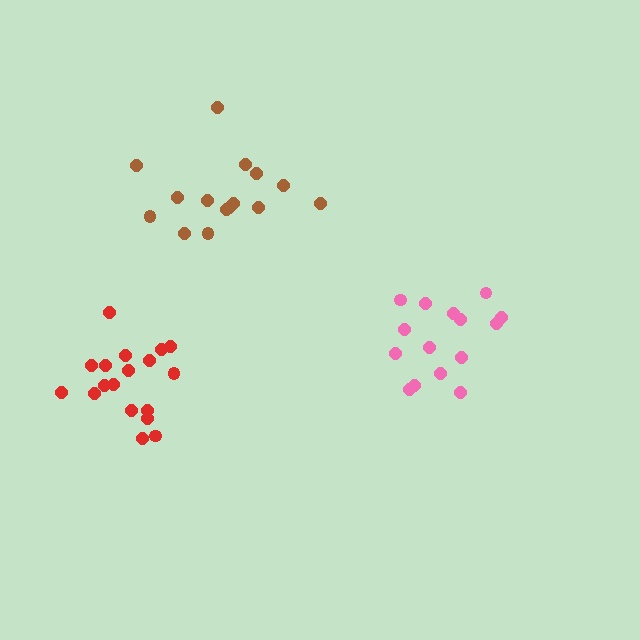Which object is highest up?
The brown cluster is topmost.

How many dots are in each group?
Group 1: 15 dots, Group 2: 15 dots, Group 3: 18 dots (48 total).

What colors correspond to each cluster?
The clusters are colored: brown, pink, red.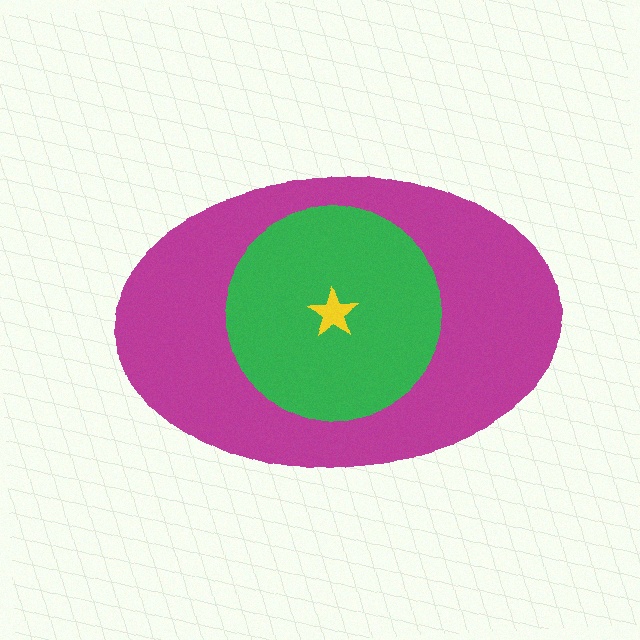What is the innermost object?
The yellow star.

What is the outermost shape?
The magenta ellipse.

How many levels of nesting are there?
3.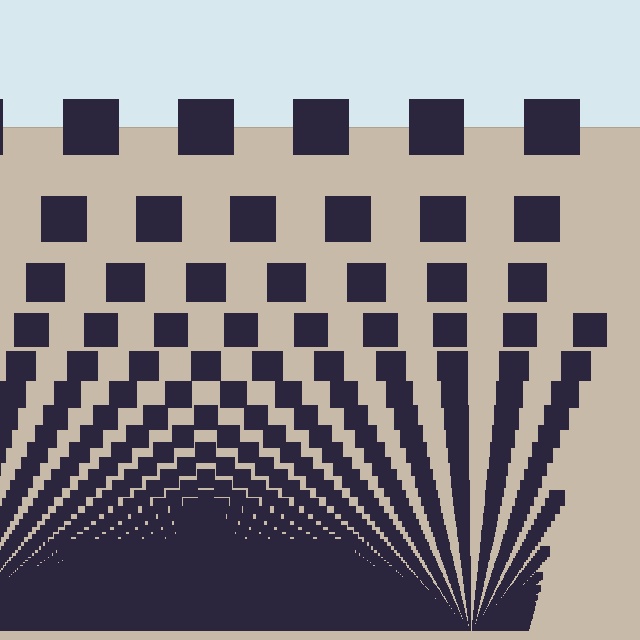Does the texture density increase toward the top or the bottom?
Density increases toward the bottom.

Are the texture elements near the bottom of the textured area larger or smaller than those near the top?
Smaller. The gradient is inverted — elements near the bottom are smaller and denser.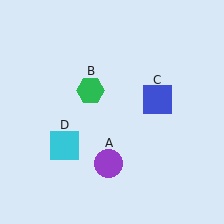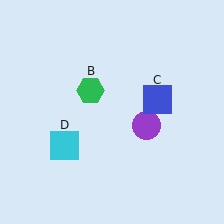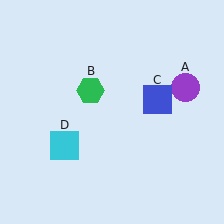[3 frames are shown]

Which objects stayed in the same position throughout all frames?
Green hexagon (object B) and blue square (object C) and cyan square (object D) remained stationary.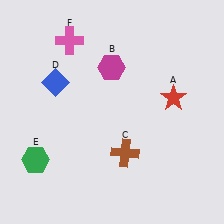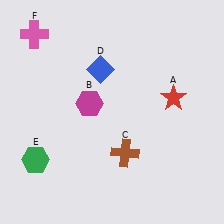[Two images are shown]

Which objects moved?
The objects that moved are: the magenta hexagon (B), the blue diamond (D), the pink cross (F).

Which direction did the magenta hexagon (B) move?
The magenta hexagon (B) moved down.